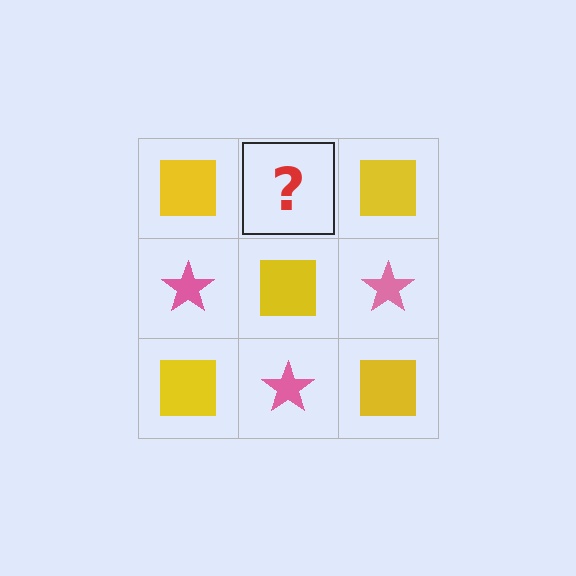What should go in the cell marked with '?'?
The missing cell should contain a pink star.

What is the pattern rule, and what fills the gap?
The rule is that it alternates yellow square and pink star in a checkerboard pattern. The gap should be filled with a pink star.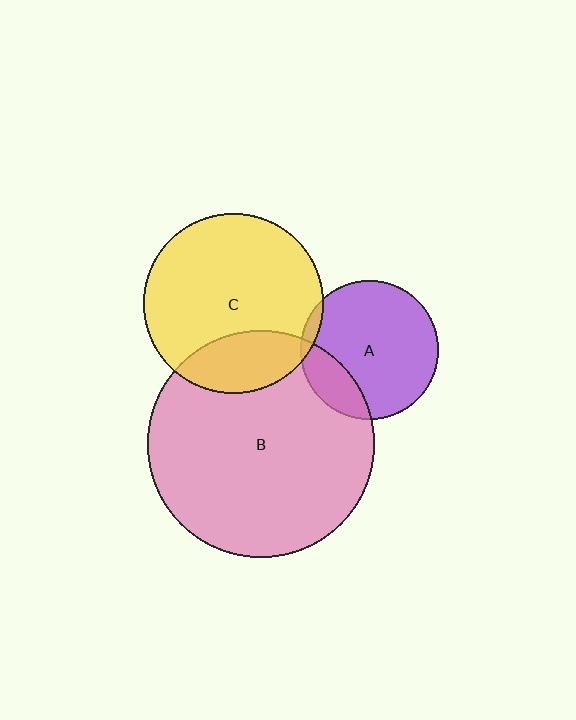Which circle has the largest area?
Circle B (pink).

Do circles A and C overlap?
Yes.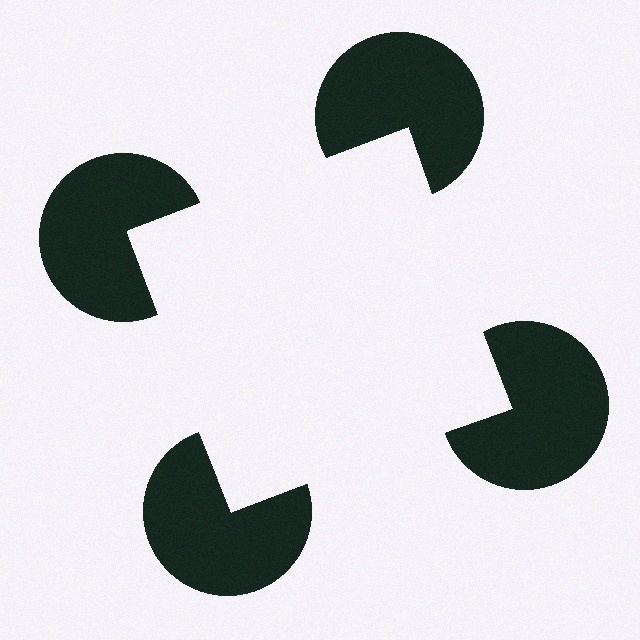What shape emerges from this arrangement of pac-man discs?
An illusory square — its edges are inferred from the aligned wedge cuts in the pac-man discs, not physically drawn.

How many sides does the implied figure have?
4 sides.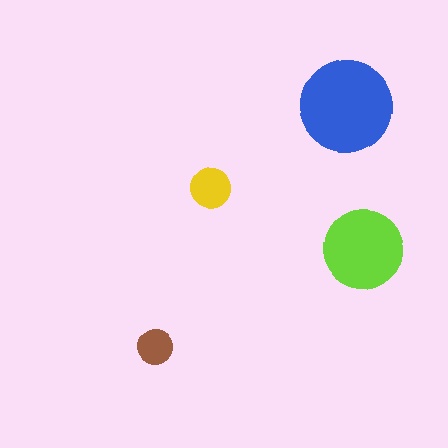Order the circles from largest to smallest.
the blue one, the lime one, the yellow one, the brown one.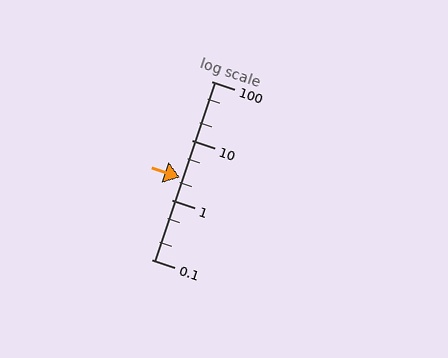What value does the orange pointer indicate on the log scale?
The pointer indicates approximately 2.4.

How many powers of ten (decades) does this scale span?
The scale spans 3 decades, from 0.1 to 100.